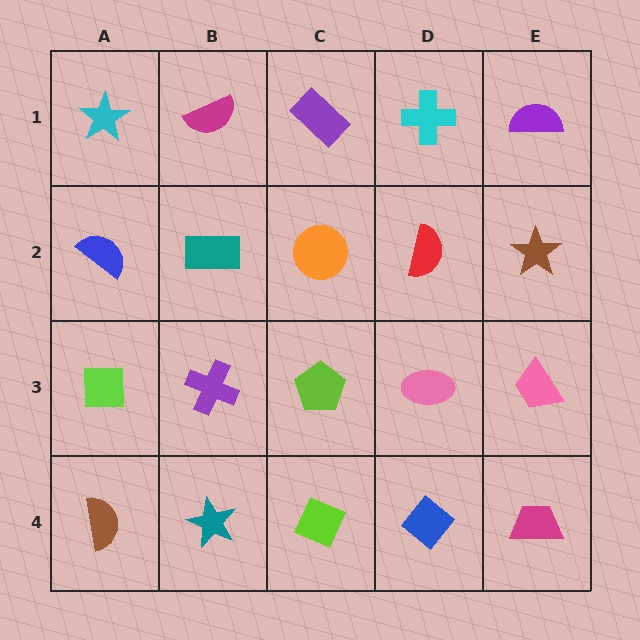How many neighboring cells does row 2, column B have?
4.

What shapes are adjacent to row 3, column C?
An orange circle (row 2, column C), a lime diamond (row 4, column C), a purple cross (row 3, column B), a pink ellipse (row 3, column D).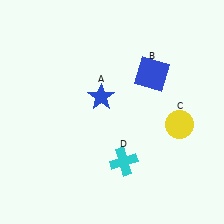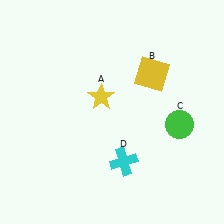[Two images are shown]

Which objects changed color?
A changed from blue to yellow. B changed from blue to yellow. C changed from yellow to green.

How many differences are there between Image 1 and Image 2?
There are 3 differences between the two images.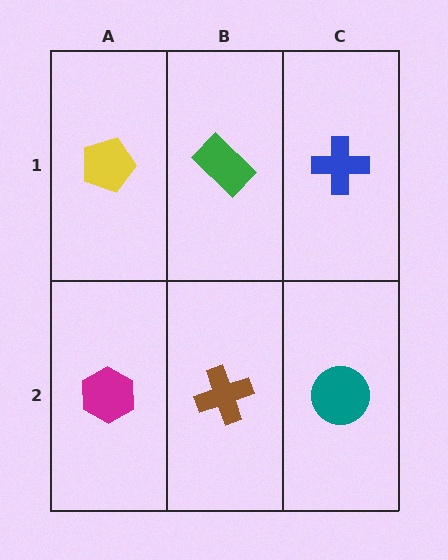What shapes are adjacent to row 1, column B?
A brown cross (row 2, column B), a yellow pentagon (row 1, column A), a blue cross (row 1, column C).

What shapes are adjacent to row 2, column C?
A blue cross (row 1, column C), a brown cross (row 2, column B).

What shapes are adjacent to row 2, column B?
A green rectangle (row 1, column B), a magenta hexagon (row 2, column A), a teal circle (row 2, column C).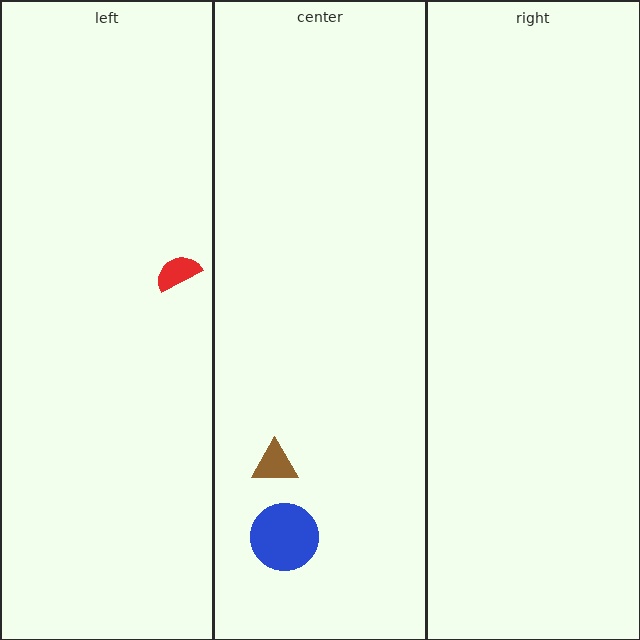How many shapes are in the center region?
2.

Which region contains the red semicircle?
The left region.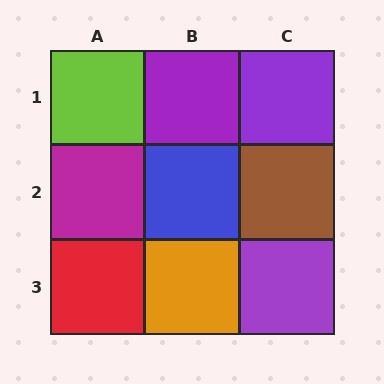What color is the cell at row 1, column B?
Purple.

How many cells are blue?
1 cell is blue.